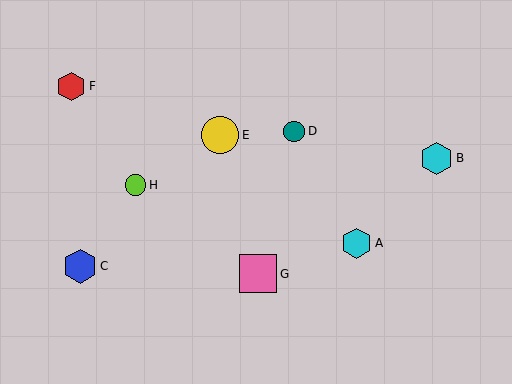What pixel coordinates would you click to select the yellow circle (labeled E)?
Click at (220, 135) to select the yellow circle E.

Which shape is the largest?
The pink square (labeled G) is the largest.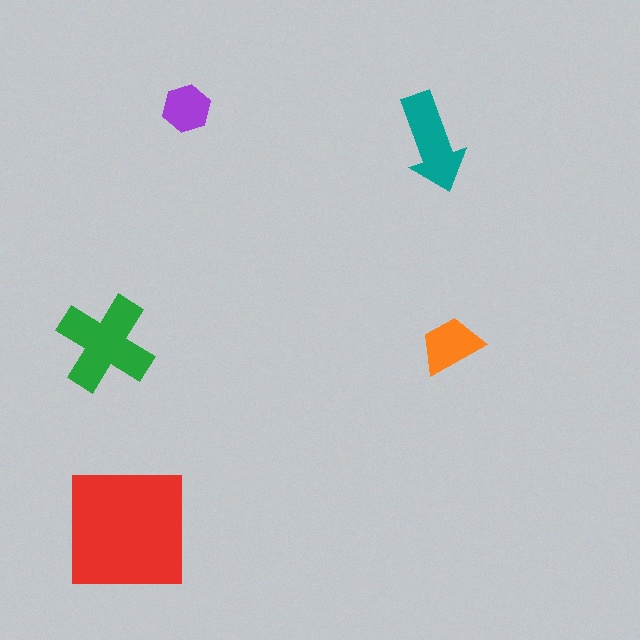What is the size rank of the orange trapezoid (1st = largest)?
4th.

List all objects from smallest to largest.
The purple hexagon, the orange trapezoid, the teal arrow, the green cross, the red square.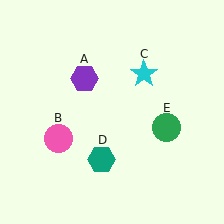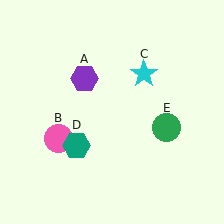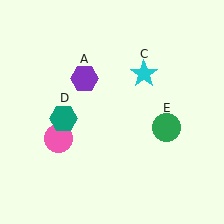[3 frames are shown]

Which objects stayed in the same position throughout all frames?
Purple hexagon (object A) and pink circle (object B) and cyan star (object C) and green circle (object E) remained stationary.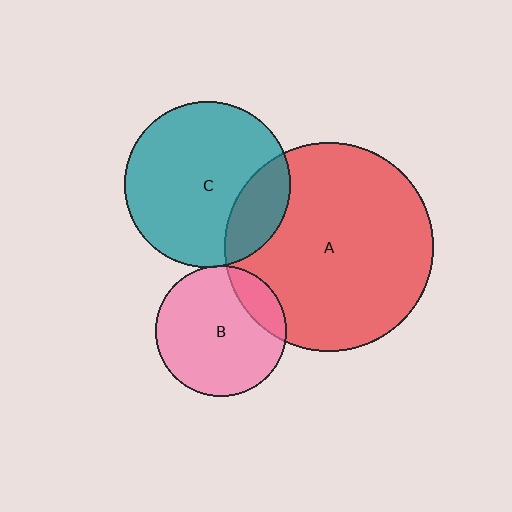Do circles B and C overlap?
Yes.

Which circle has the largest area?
Circle A (red).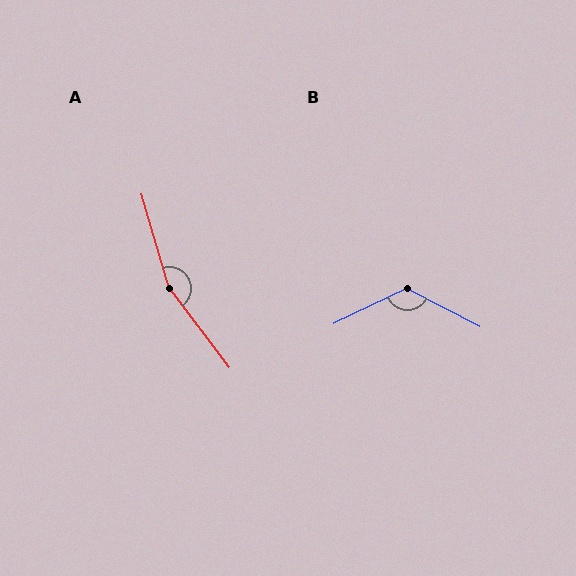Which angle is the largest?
A, at approximately 159 degrees.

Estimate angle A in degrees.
Approximately 159 degrees.